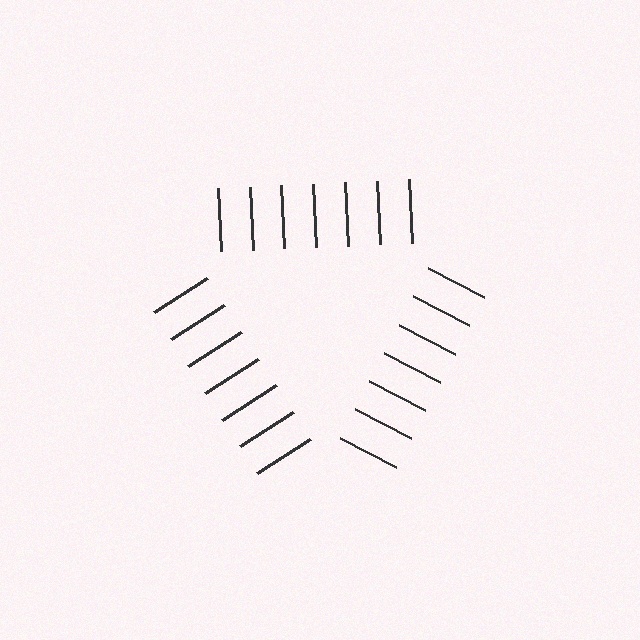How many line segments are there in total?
21 — 7 along each of the 3 edges.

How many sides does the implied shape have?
3 sides — the line-ends trace a triangle.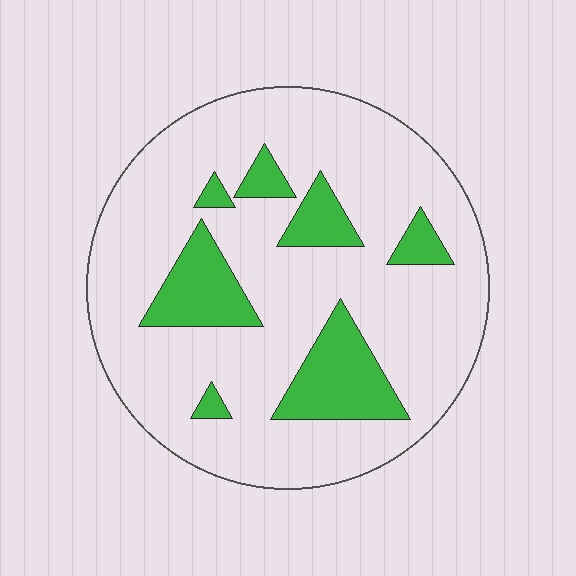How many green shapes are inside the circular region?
7.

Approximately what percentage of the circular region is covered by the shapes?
Approximately 20%.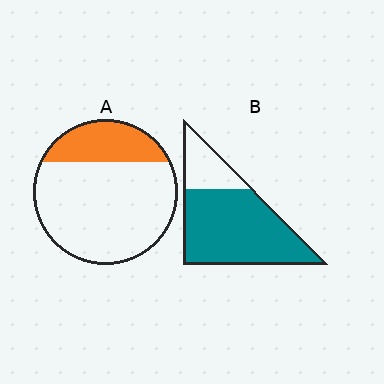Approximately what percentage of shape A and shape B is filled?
A is approximately 25% and B is approximately 75%.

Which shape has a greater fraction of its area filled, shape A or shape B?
Shape B.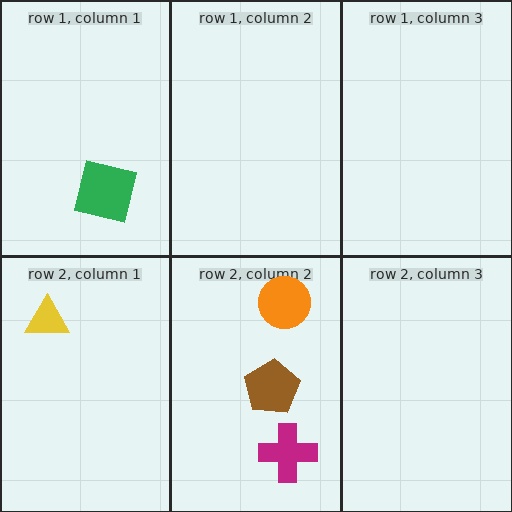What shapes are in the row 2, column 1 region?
The yellow triangle.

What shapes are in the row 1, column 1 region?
The green square.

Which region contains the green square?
The row 1, column 1 region.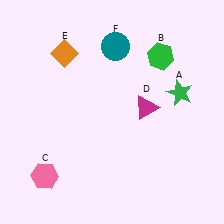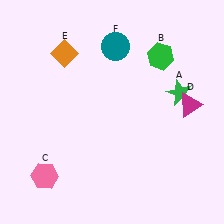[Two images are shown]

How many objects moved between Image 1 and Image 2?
1 object moved between the two images.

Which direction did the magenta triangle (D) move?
The magenta triangle (D) moved right.